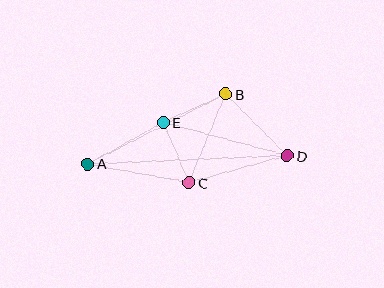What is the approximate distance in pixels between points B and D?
The distance between B and D is approximately 87 pixels.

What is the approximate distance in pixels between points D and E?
The distance between D and E is approximately 129 pixels.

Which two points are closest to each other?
Points C and E are closest to each other.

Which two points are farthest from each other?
Points A and D are farthest from each other.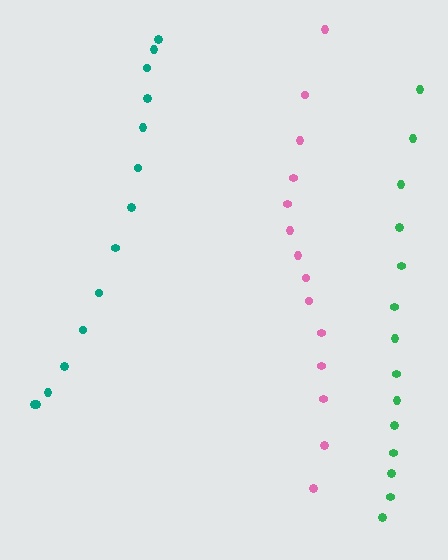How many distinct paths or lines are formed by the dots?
There are 3 distinct paths.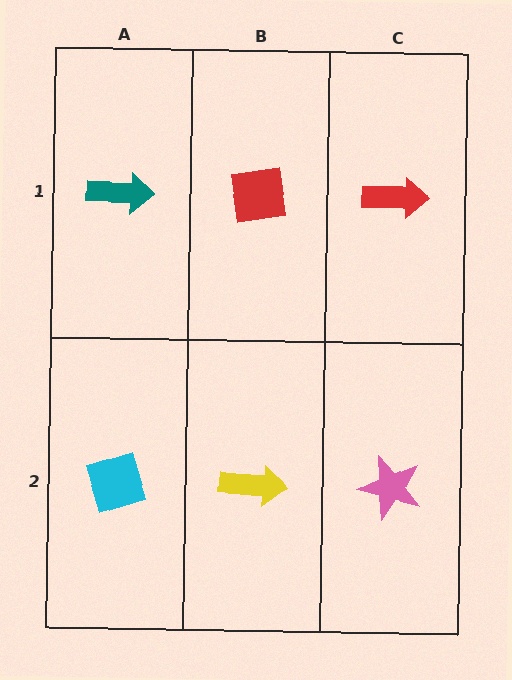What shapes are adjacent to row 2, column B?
A red square (row 1, column B), a cyan diamond (row 2, column A), a pink star (row 2, column C).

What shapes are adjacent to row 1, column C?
A pink star (row 2, column C), a red square (row 1, column B).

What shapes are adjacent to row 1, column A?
A cyan diamond (row 2, column A), a red square (row 1, column B).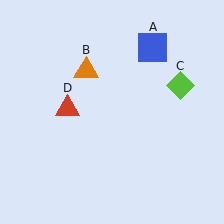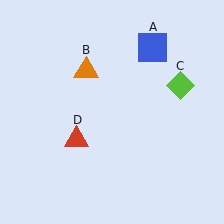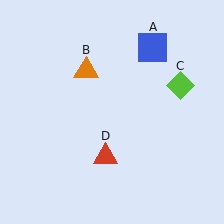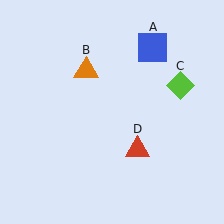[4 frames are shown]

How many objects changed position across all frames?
1 object changed position: red triangle (object D).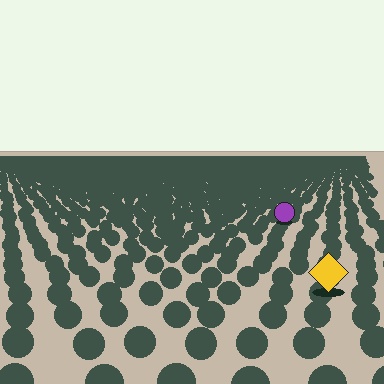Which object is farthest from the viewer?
The purple circle is farthest from the viewer. It appears smaller and the ground texture around it is denser.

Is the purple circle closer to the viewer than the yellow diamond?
No. The yellow diamond is closer — you can tell from the texture gradient: the ground texture is coarser near it.